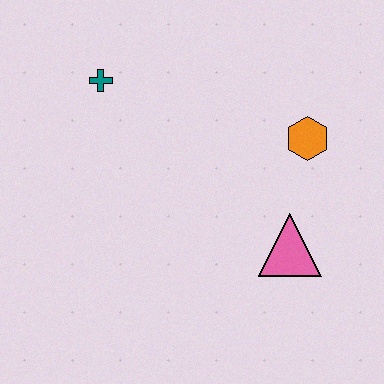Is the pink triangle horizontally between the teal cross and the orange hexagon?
Yes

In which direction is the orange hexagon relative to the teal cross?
The orange hexagon is to the right of the teal cross.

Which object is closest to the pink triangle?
The orange hexagon is closest to the pink triangle.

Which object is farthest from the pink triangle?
The teal cross is farthest from the pink triangle.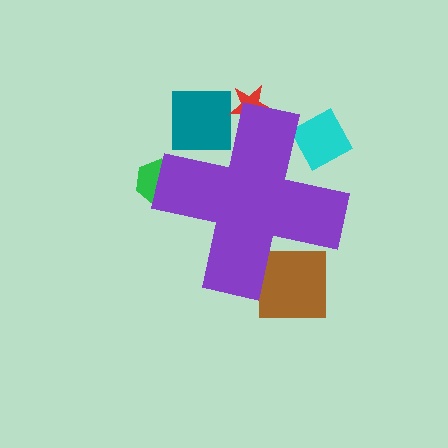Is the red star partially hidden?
Yes, the red star is partially hidden behind the purple cross.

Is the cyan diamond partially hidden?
Yes, the cyan diamond is partially hidden behind the purple cross.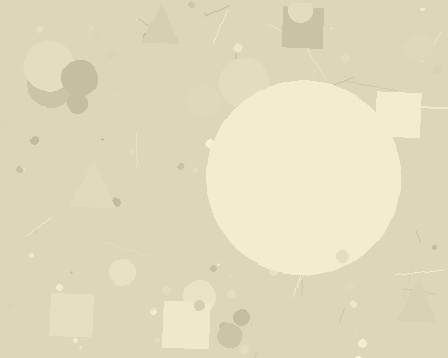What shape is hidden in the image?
A circle is hidden in the image.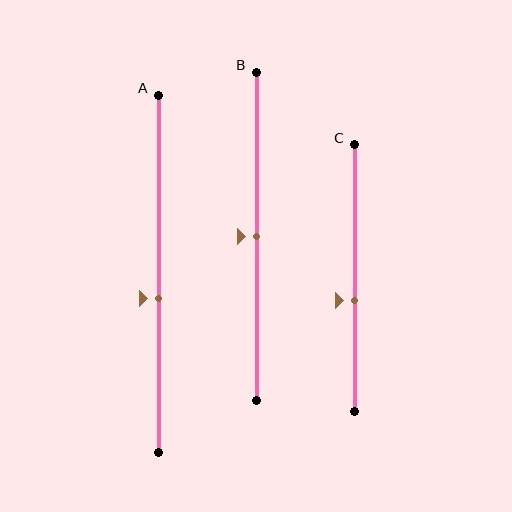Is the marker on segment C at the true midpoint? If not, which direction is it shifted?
No, the marker on segment C is shifted downward by about 8% of the segment length.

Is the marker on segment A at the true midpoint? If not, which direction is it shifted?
No, the marker on segment A is shifted downward by about 7% of the segment length.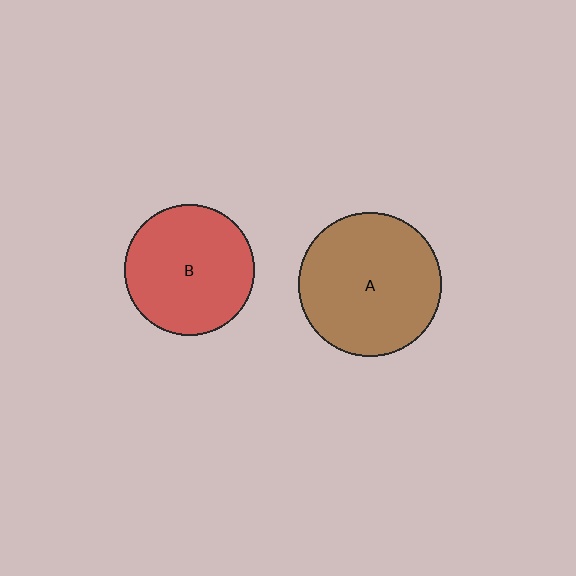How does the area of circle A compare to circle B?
Approximately 1.2 times.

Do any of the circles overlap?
No, none of the circles overlap.